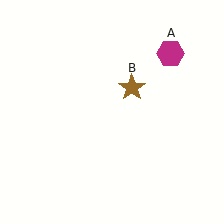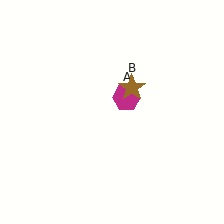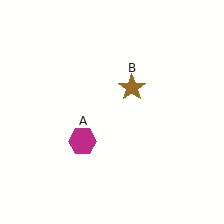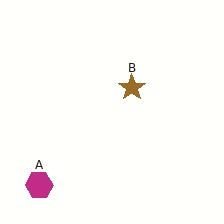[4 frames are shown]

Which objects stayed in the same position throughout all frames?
Brown star (object B) remained stationary.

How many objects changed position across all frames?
1 object changed position: magenta hexagon (object A).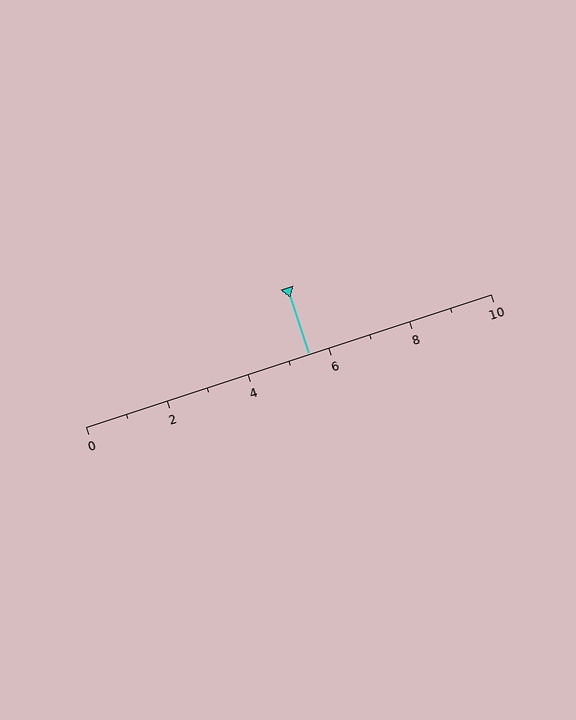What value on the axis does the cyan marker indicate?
The marker indicates approximately 5.5.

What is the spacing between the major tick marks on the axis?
The major ticks are spaced 2 apart.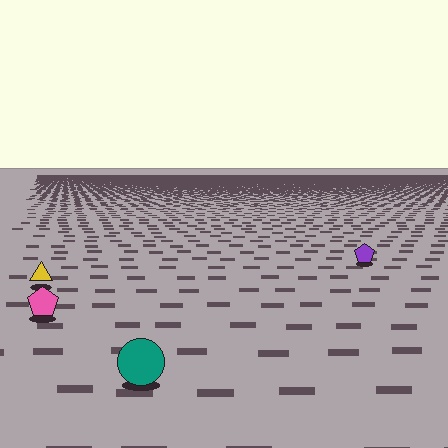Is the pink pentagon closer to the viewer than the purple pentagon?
Yes. The pink pentagon is closer — you can tell from the texture gradient: the ground texture is coarser near it.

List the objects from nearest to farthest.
From nearest to farthest: the teal circle, the pink pentagon, the yellow triangle, the purple pentagon.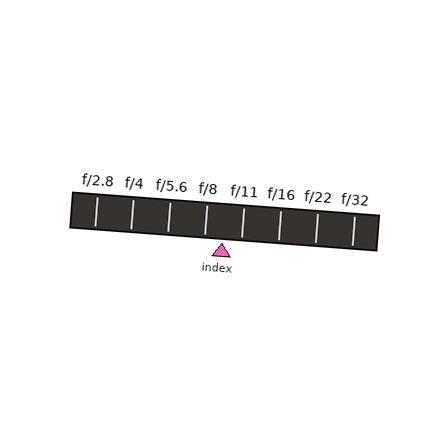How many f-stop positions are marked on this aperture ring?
There are 8 f-stop positions marked.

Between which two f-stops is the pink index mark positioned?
The index mark is between f/8 and f/11.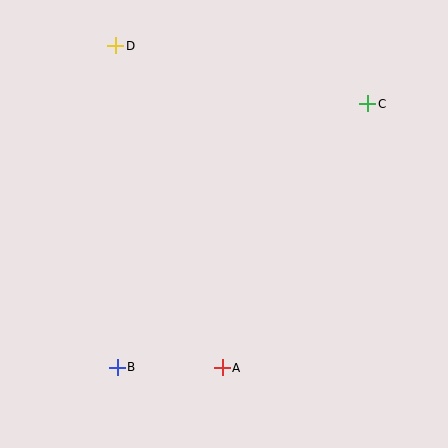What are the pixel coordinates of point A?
Point A is at (222, 368).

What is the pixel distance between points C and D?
The distance between C and D is 259 pixels.